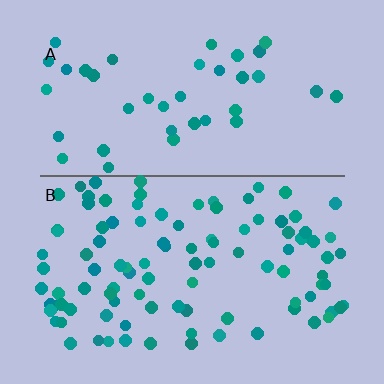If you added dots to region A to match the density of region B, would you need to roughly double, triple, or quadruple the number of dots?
Approximately triple.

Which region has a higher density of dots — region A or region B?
B (the bottom).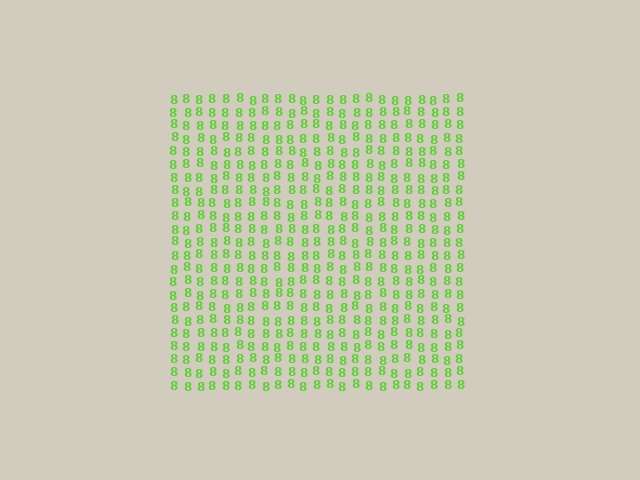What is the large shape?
The large shape is a square.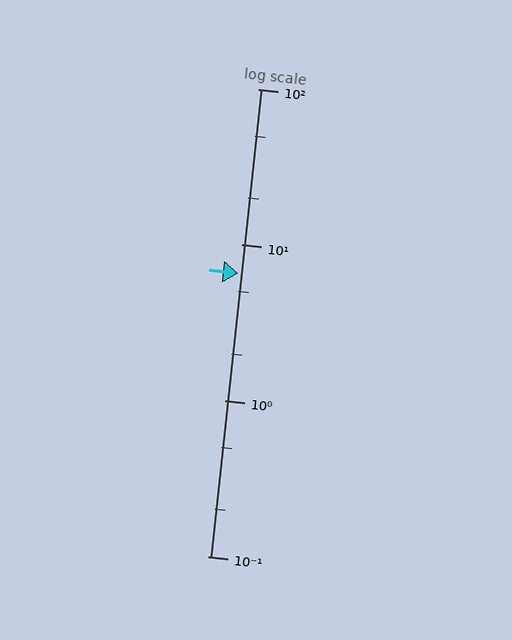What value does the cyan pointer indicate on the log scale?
The pointer indicates approximately 6.5.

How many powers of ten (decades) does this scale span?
The scale spans 3 decades, from 0.1 to 100.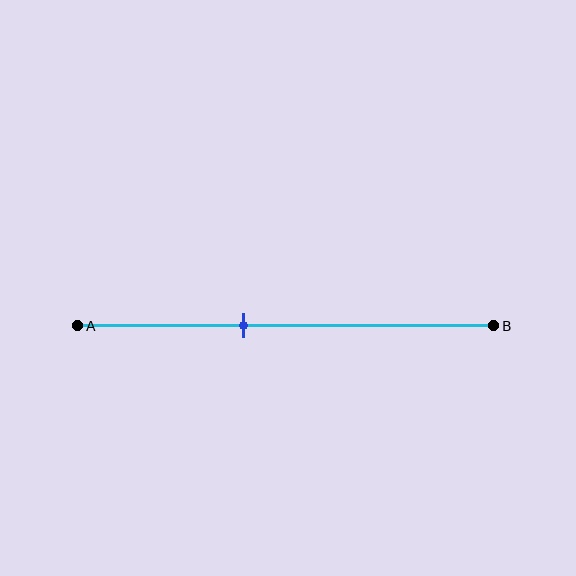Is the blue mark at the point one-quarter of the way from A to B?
No, the mark is at about 40% from A, not at the 25% one-quarter point.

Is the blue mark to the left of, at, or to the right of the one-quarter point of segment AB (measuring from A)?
The blue mark is to the right of the one-quarter point of segment AB.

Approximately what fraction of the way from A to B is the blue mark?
The blue mark is approximately 40% of the way from A to B.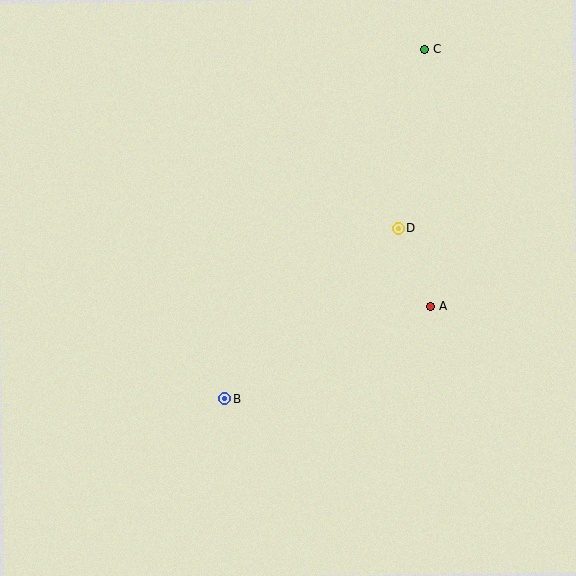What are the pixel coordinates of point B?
Point B is at (225, 399).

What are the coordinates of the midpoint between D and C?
The midpoint between D and C is at (412, 139).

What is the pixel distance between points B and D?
The distance between B and D is 243 pixels.